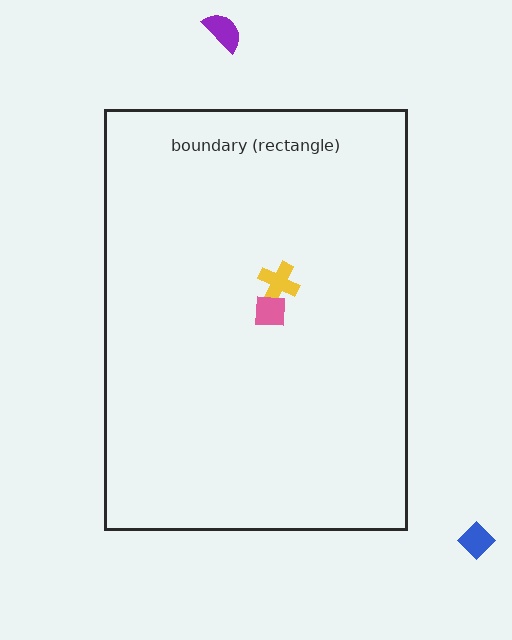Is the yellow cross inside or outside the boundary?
Inside.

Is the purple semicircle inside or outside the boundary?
Outside.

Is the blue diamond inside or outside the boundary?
Outside.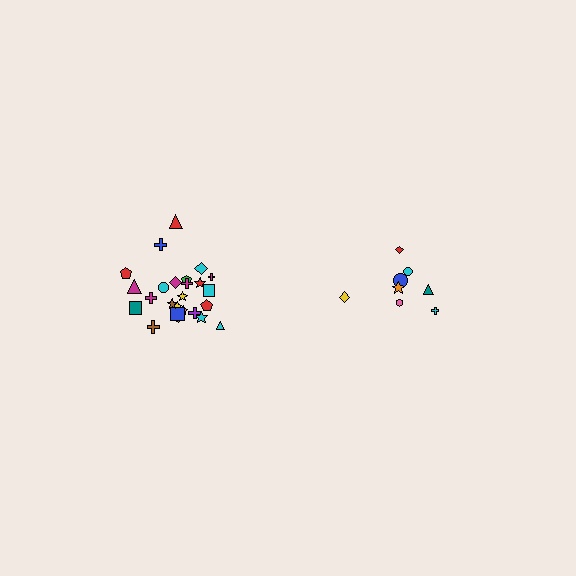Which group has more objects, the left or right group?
The left group.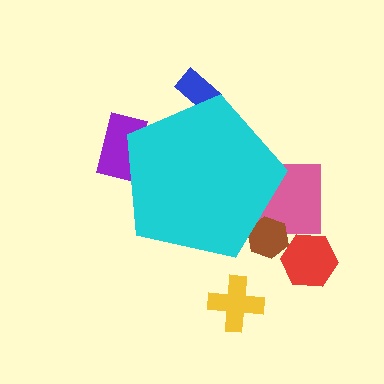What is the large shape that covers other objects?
A cyan pentagon.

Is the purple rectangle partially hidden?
Yes, the purple rectangle is partially hidden behind the cyan pentagon.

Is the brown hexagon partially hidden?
Yes, the brown hexagon is partially hidden behind the cyan pentagon.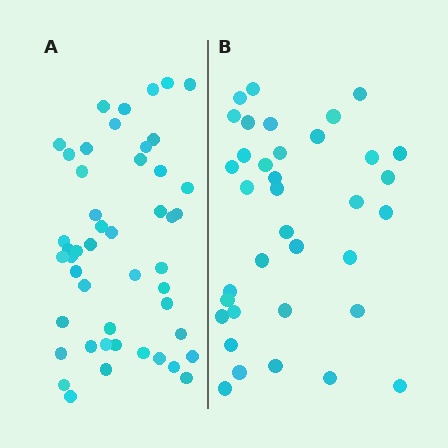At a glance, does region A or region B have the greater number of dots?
Region A (the left region) has more dots.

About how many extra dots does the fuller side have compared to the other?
Region A has roughly 12 or so more dots than region B.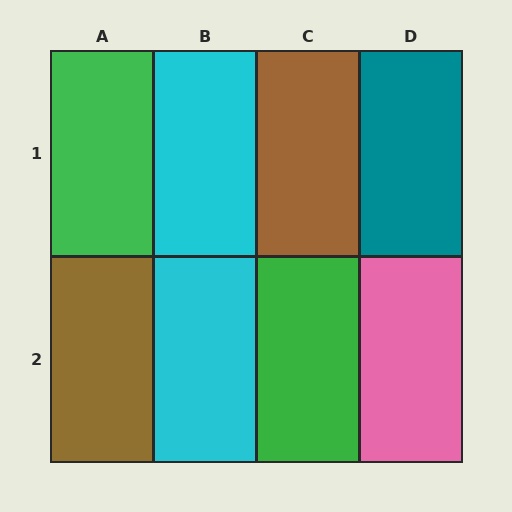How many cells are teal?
1 cell is teal.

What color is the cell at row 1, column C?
Brown.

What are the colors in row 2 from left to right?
Brown, cyan, green, pink.